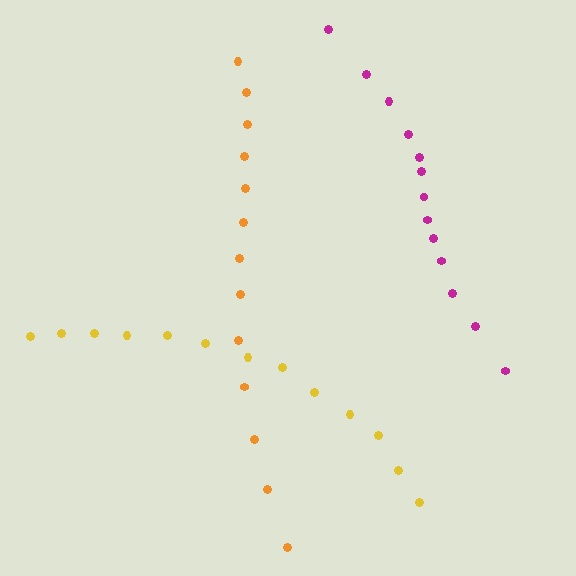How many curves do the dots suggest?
There are 3 distinct paths.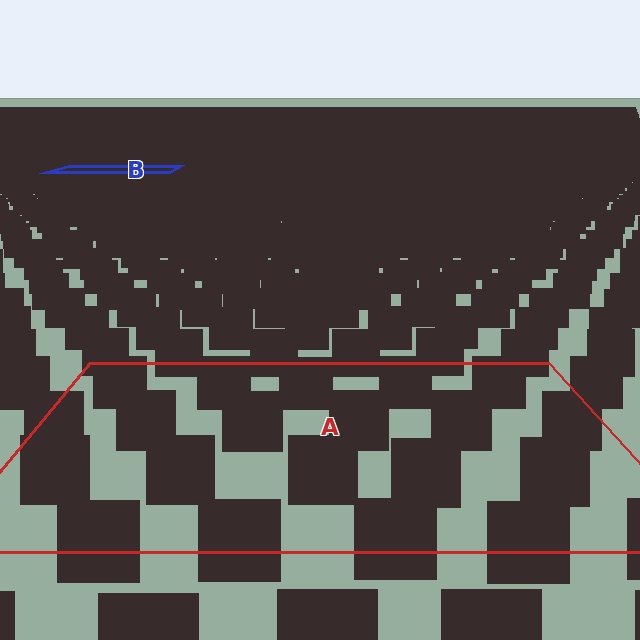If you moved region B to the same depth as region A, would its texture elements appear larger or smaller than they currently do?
They would appear larger. At a closer depth, the same texture elements are projected at a bigger on-screen size.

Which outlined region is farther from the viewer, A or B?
Region B is farther from the viewer — the texture elements inside it appear smaller and more densely packed.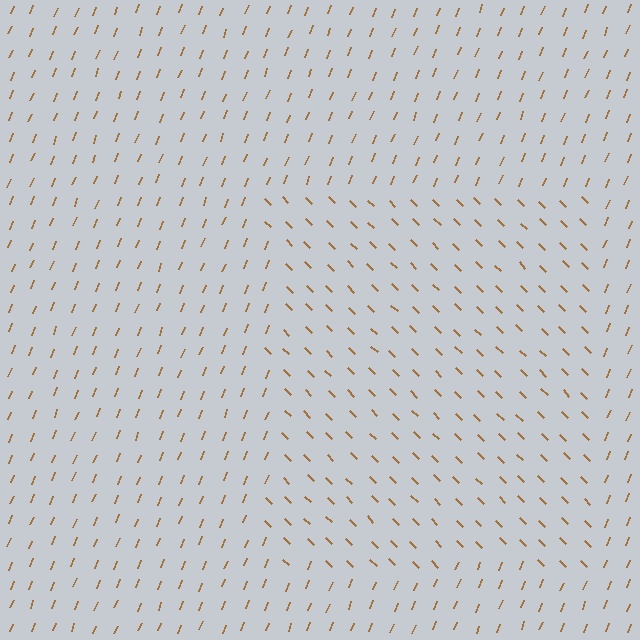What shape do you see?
I see a rectangle.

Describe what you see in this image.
The image is filled with small brown line segments. A rectangle region in the image has lines oriented differently from the surrounding lines, creating a visible texture boundary.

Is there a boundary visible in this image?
Yes, there is a texture boundary formed by a change in line orientation.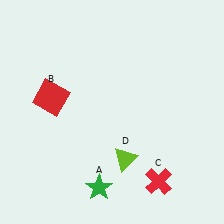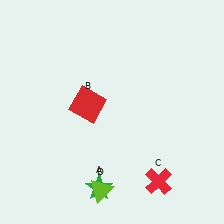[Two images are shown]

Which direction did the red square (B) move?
The red square (B) moved right.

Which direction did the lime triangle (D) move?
The lime triangle (D) moved down.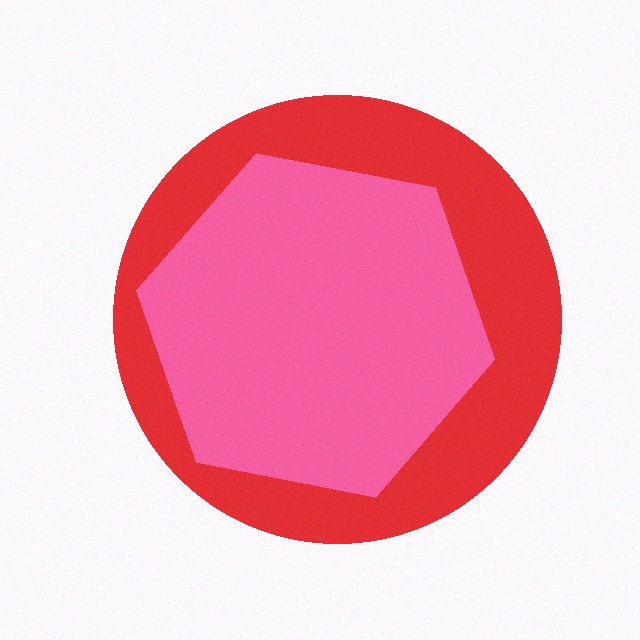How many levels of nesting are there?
2.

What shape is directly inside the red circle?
The pink hexagon.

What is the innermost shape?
The pink hexagon.